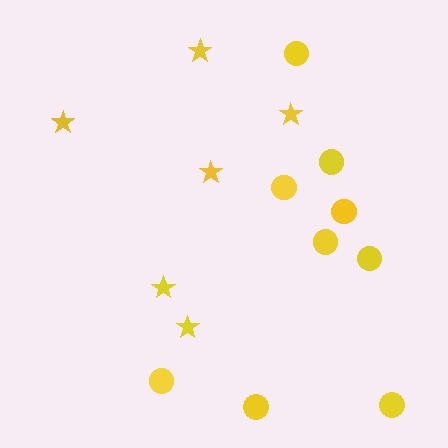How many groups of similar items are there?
There are 2 groups: one group of stars (6) and one group of circles (9).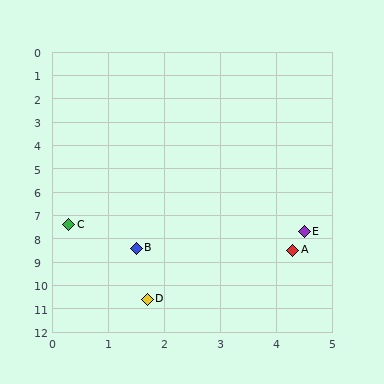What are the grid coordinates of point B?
Point B is at approximately (1.5, 8.4).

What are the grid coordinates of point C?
Point C is at approximately (0.3, 7.4).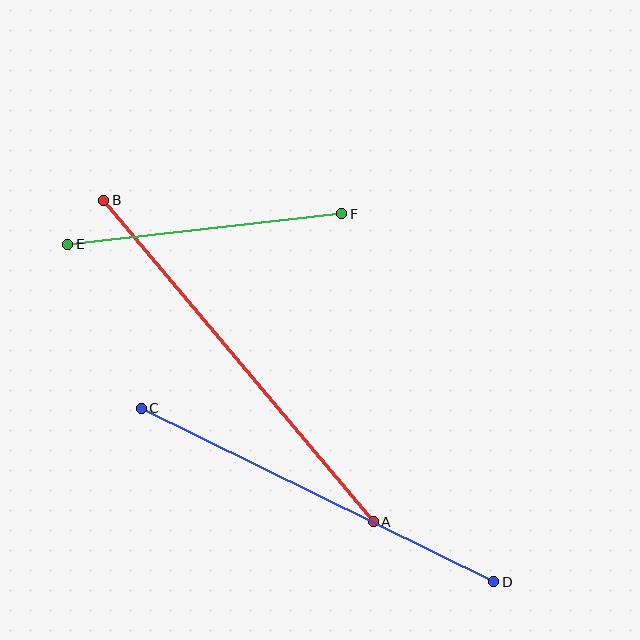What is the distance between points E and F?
The distance is approximately 276 pixels.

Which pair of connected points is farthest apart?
Points A and B are farthest apart.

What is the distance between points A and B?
The distance is approximately 419 pixels.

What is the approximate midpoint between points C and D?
The midpoint is at approximately (317, 495) pixels.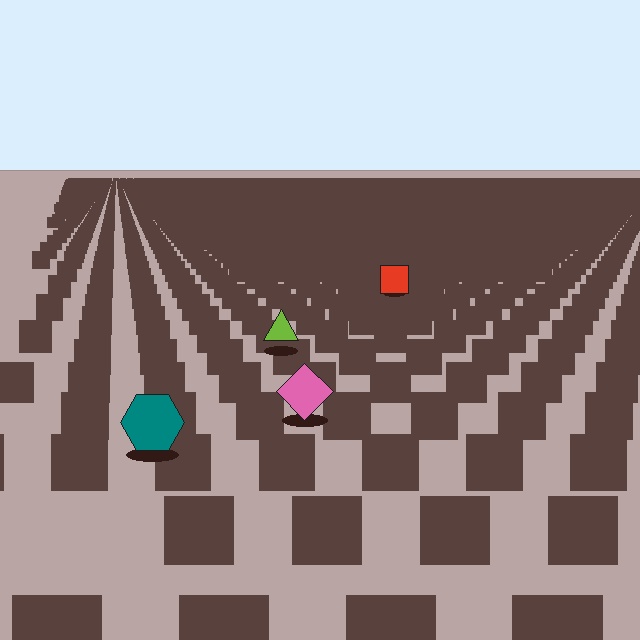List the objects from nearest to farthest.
From nearest to farthest: the teal hexagon, the pink diamond, the lime triangle, the red square.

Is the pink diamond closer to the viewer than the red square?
Yes. The pink diamond is closer — you can tell from the texture gradient: the ground texture is coarser near it.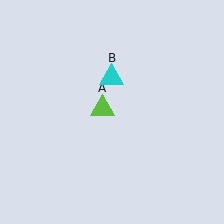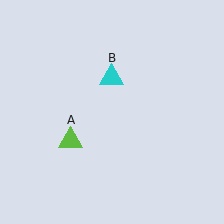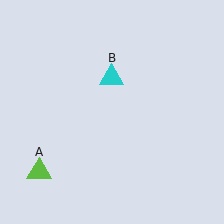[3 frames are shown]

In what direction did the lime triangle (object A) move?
The lime triangle (object A) moved down and to the left.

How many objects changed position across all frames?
1 object changed position: lime triangle (object A).